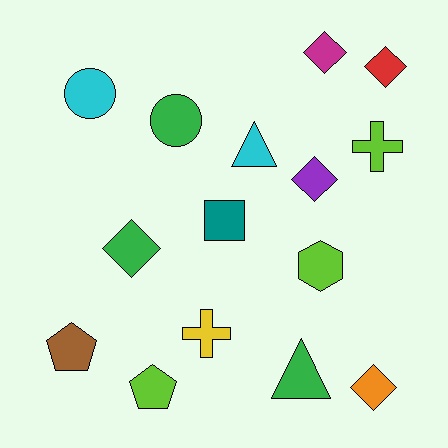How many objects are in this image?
There are 15 objects.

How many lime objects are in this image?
There are 3 lime objects.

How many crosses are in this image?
There are 2 crosses.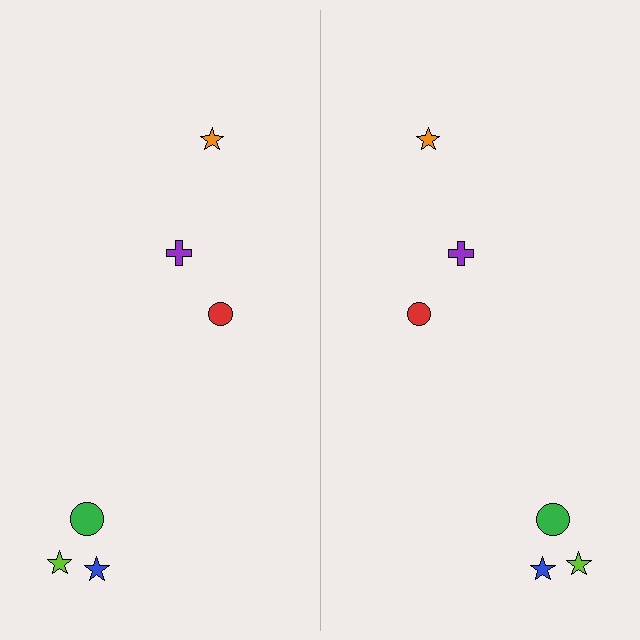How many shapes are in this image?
There are 12 shapes in this image.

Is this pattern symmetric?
Yes, this pattern has bilateral (reflection) symmetry.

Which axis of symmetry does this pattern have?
The pattern has a vertical axis of symmetry running through the center of the image.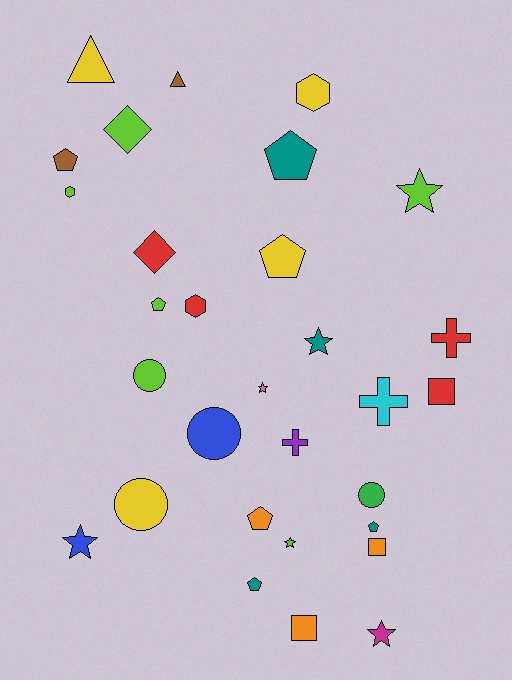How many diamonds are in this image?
There are 2 diamonds.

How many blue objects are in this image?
There are 2 blue objects.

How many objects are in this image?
There are 30 objects.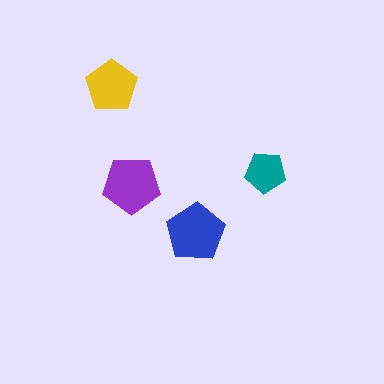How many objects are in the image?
There are 4 objects in the image.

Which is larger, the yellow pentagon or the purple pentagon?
The purple one.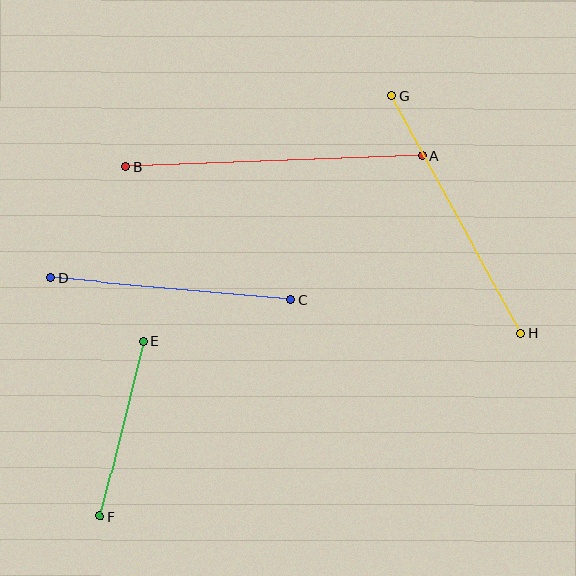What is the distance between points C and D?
The distance is approximately 241 pixels.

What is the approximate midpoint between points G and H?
The midpoint is at approximately (456, 214) pixels.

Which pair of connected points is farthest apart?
Points A and B are farthest apart.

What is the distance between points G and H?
The distance is approximately 270 pixels.